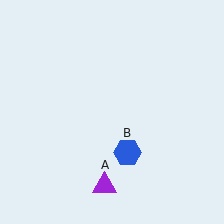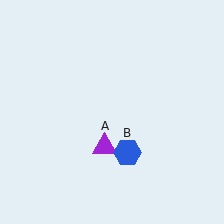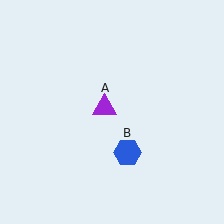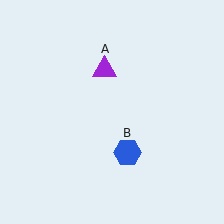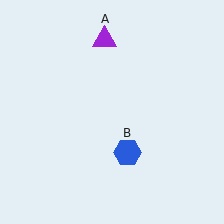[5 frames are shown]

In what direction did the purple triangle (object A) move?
The purple triangle (object A) moved up.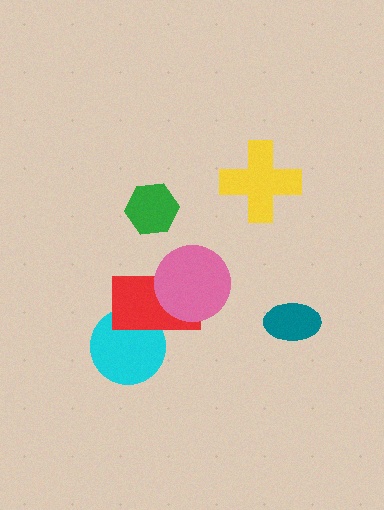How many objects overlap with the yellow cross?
0 objects overlap with the yellow cross.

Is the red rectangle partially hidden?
Yes, it is partially covered by another shape.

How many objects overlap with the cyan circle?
1 object overlaps with the cyan circle.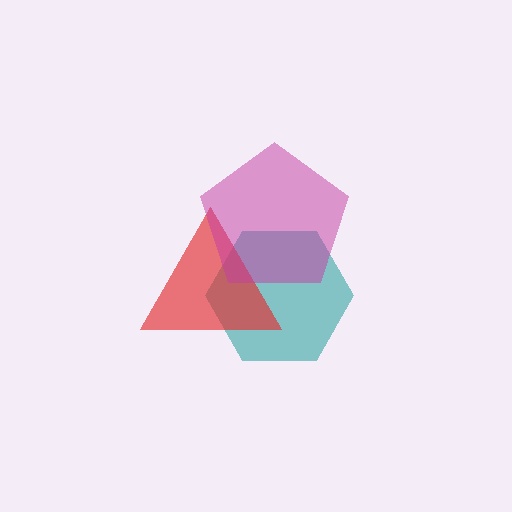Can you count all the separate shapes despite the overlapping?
Yes, there are 3 separate shapes.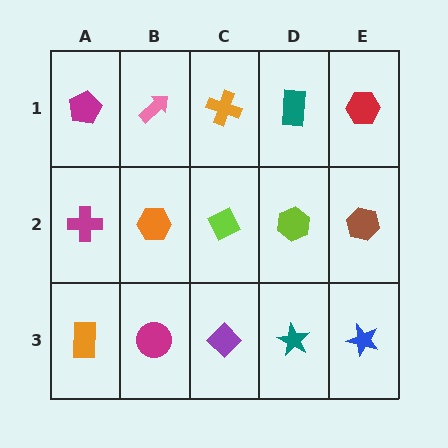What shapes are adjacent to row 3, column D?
A lime hexagon (row 2, column D), a purple diamond (row 3, column C), a blue star (row 3, column E).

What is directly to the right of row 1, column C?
A teal rectangle.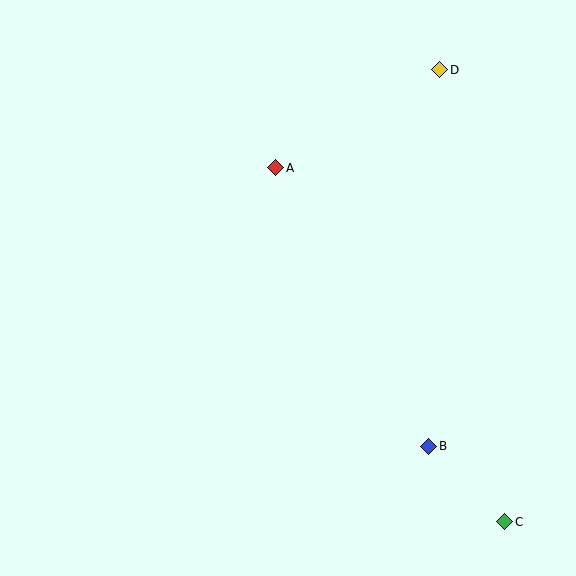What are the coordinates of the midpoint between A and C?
The midpoint between A and C is at (390, 345).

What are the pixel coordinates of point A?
Point A is at (276, 168).